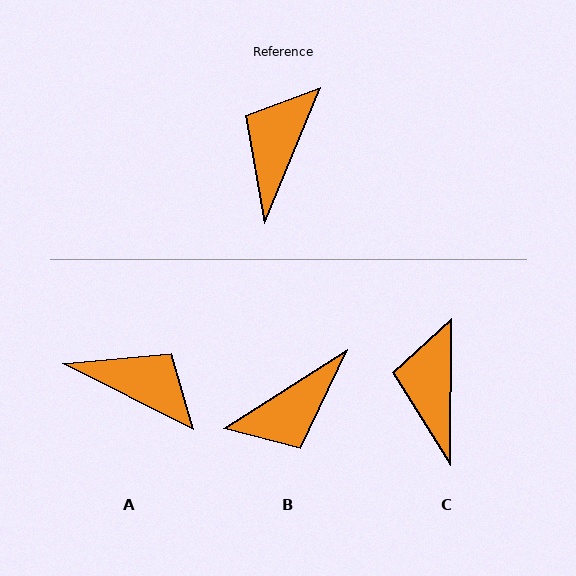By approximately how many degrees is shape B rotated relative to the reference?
Approximately 145 degrees counter-clockwise.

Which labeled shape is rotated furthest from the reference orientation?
B, about 145 degrees away.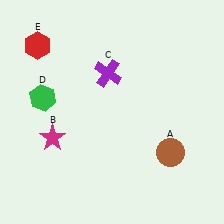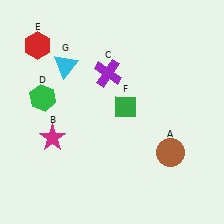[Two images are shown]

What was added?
A green diamond (F), a cyan triangle (G) were added in Image 2.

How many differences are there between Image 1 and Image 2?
There are 2 differences between the two images.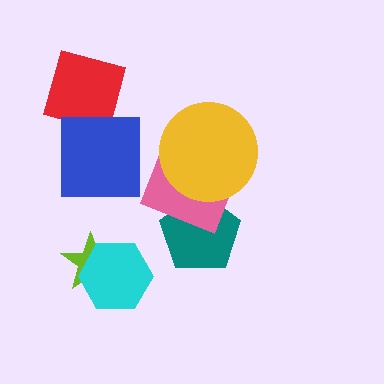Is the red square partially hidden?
No, no other shape covers it.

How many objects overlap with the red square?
0 objects overlap with the red square.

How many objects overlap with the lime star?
1 object overlaps with the lime star.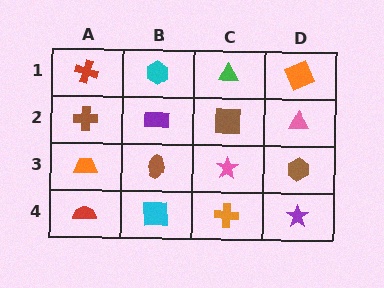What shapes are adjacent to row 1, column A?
A brown cross (row 2, column A), a cyan hexagon (row 1, column B).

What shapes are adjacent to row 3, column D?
A pink triangle (row 2, column D), a purple star (row 4, column D), a pink star (row 3, column C).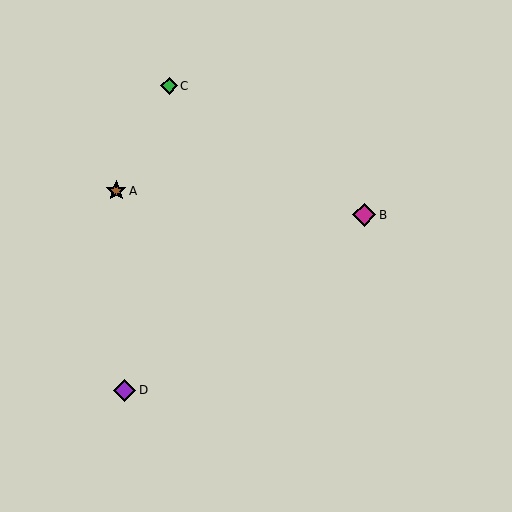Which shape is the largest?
The magenta diamond (labeled B) is the largest.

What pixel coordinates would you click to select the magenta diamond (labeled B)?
Click at (364, 215) to select the magenta diamond B.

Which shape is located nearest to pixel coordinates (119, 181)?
The brown star (labeled A) at (116, 191) is nearest to that location.